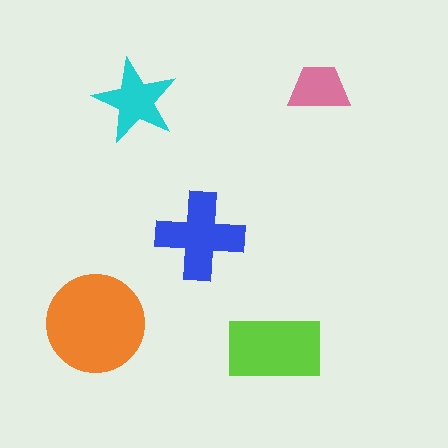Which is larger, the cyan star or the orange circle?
The orange circle.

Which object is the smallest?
The pink trapezoid.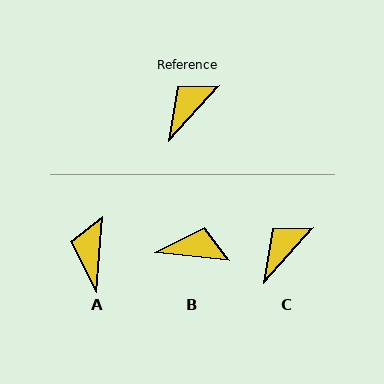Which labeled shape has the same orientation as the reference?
C.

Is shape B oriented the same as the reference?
No, it is off by about 54 degrees.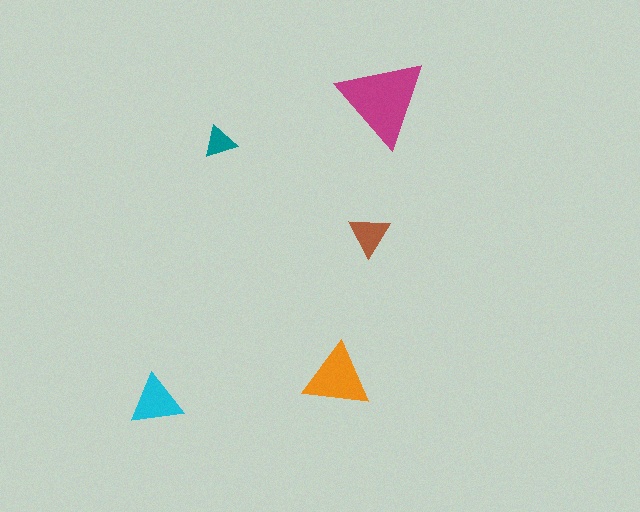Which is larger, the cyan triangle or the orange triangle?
The orange one.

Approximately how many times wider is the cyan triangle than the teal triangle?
About 1.5 times wider.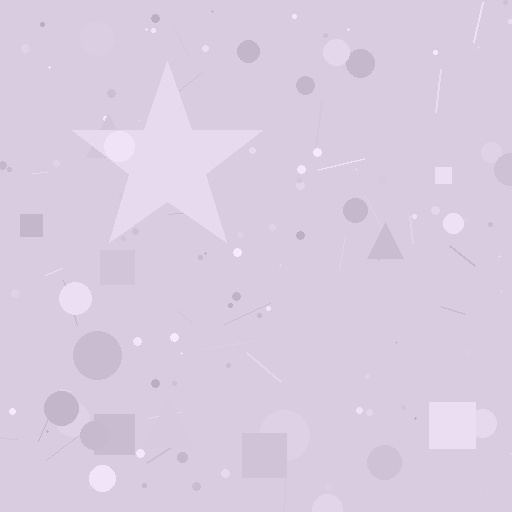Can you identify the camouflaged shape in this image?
The camouflaged shape is a star.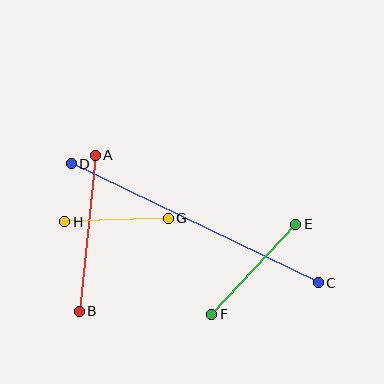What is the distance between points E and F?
The distance is approximately 123 pixels.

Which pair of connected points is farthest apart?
Points C and D are farthest apart.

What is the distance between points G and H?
The distance is approximately 104 pixels.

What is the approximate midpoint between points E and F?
The midpoint is at approximately (254, 269) pixels.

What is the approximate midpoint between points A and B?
The midpoint is at approximately (87, 233) pixels.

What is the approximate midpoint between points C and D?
The midpoint is at approximately (195, 223) pixels.